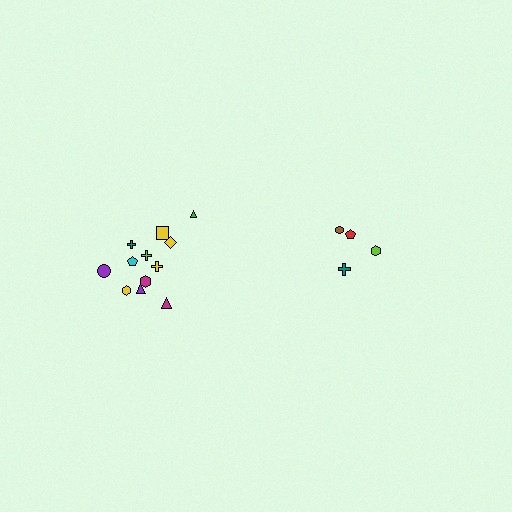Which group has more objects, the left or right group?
The left group.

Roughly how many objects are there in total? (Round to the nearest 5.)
Roughly 15 objects in total.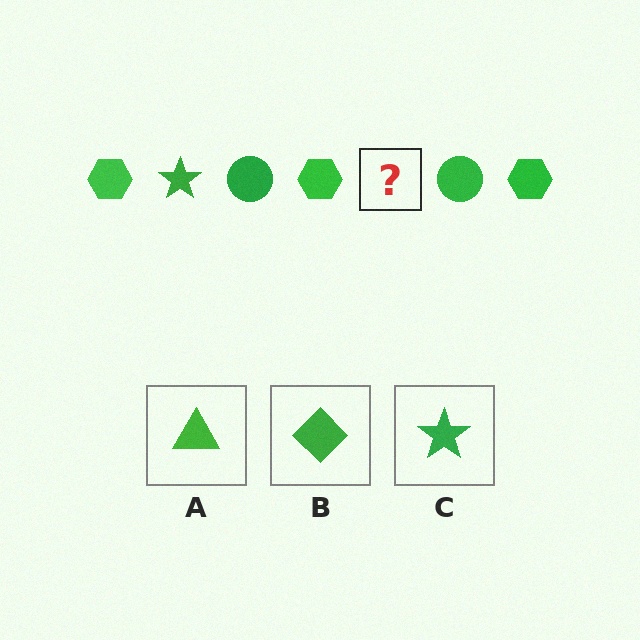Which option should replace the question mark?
Option C.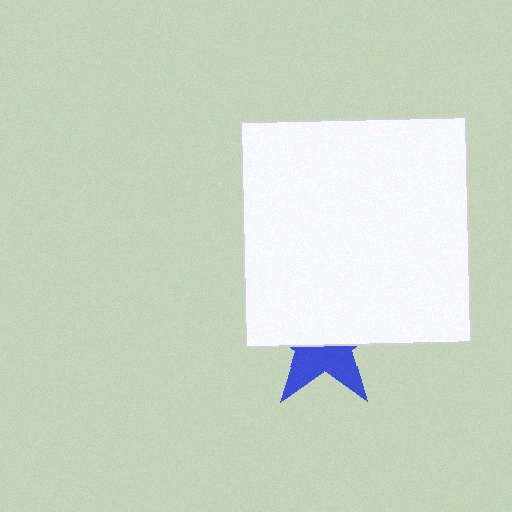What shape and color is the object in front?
The object in front is a white square.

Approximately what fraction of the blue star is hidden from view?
Roughly 59% of the blue star is hidden behind the white square.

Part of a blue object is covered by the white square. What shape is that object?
It is a star.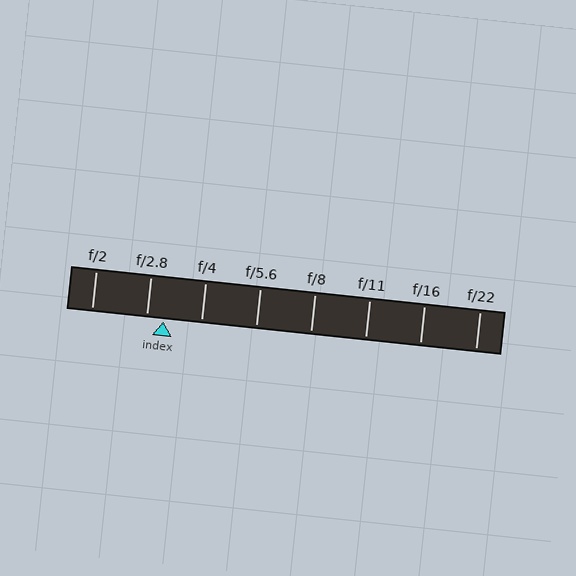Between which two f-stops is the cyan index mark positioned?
The index mark is between f/2.8 and f/4.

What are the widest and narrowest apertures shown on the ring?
The widest aperture shown is f/2 and the narrowest is f/22.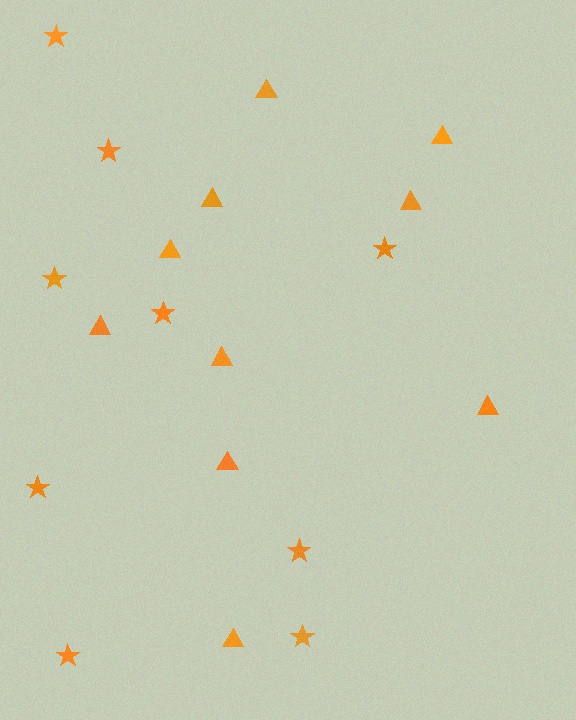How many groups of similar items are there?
There are 2 groups: one group of stars (9) and one group of triangles (10).